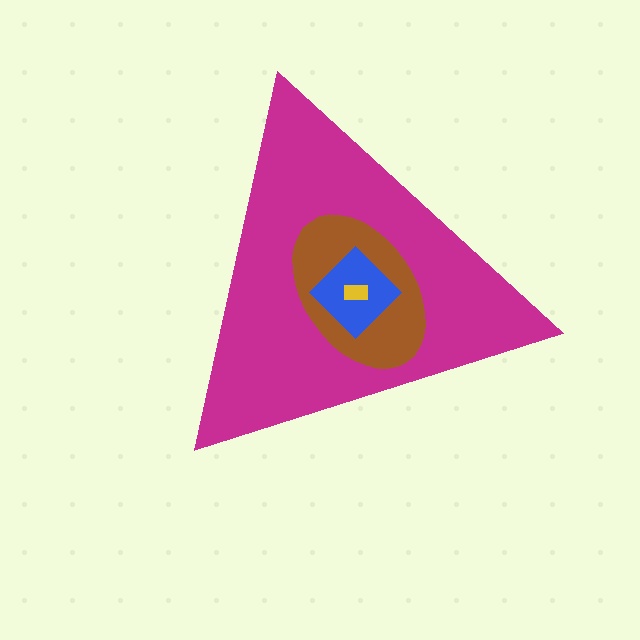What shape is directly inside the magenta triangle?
The brown ellipse.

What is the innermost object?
The yellow rectangle.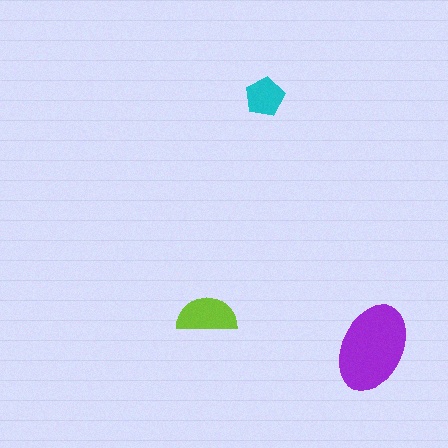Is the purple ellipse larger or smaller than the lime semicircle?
Larger.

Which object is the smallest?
The cyan pentagon.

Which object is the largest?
The purple ellipse.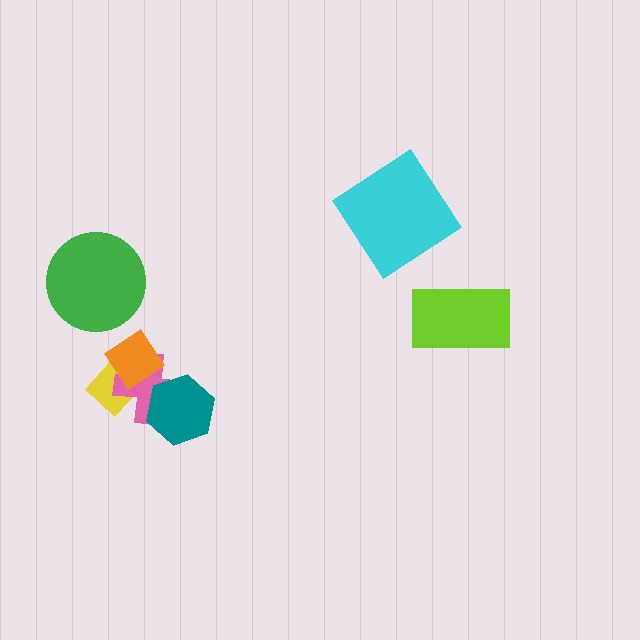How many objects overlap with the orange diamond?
2 objects overlap with the orange diamond.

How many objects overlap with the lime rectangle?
0 objects overlap with the lime rectangle.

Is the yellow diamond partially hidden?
Yes, it is partially covered by another shape.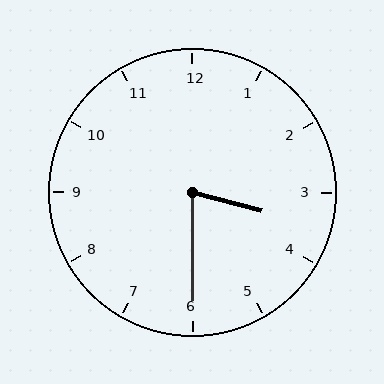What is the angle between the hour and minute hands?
Approximately 75 degrees.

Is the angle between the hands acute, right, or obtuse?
It is acute.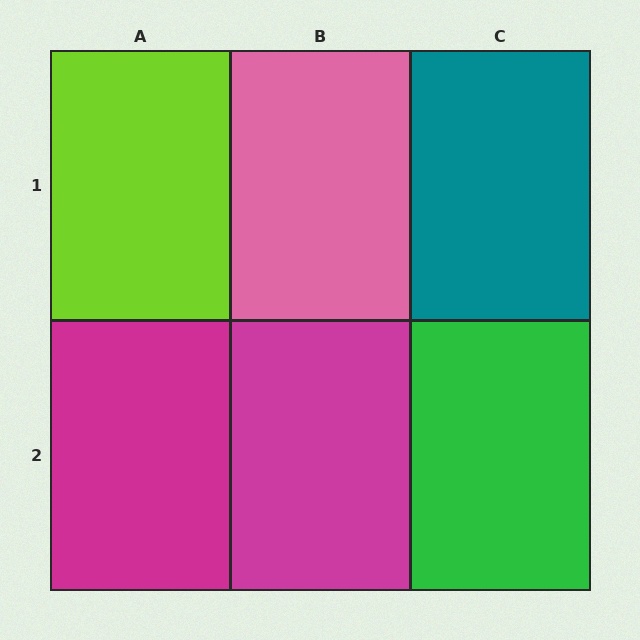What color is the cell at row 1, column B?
Pink.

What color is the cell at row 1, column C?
Teal.